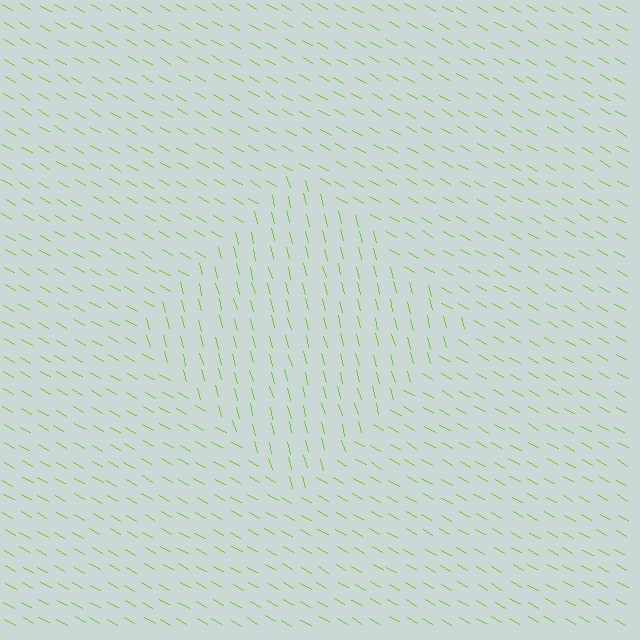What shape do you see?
I see a diamond.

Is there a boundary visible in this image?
Yes, there is a texture boundary formed by a change in line orientation.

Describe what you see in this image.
The image is filled with small lime line segments. A diamond region in the image has lines oriented differently from the surrounding lines, creating a visible texture boundary.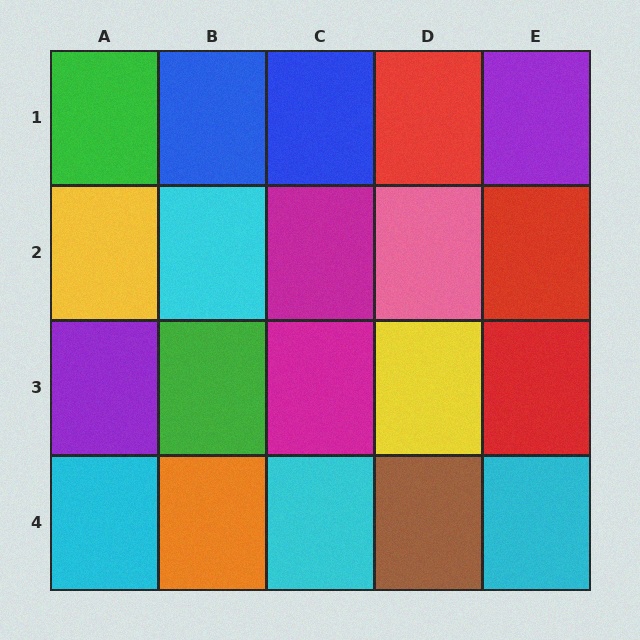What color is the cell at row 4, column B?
Orange.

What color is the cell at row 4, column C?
Cyan.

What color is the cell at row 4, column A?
Cyan.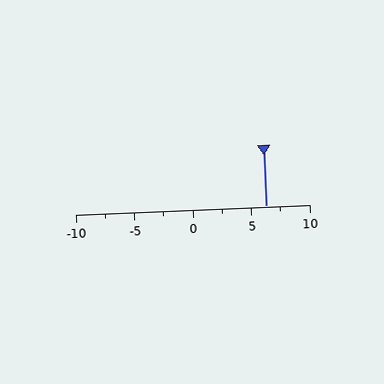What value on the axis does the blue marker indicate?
The marker indicates approximately 6.2.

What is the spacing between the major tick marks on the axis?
The major ticks are spaced 5 apart.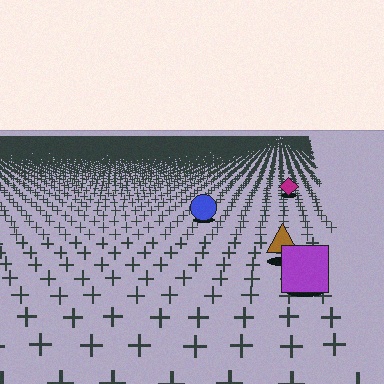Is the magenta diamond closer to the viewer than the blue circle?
No. The blue circle is closer — you can tell from the texture gradient: the ground texture is coarser near it.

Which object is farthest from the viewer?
The magenta diamond is farthest from the viewer. It appears smaller and the ground texture around it is denser.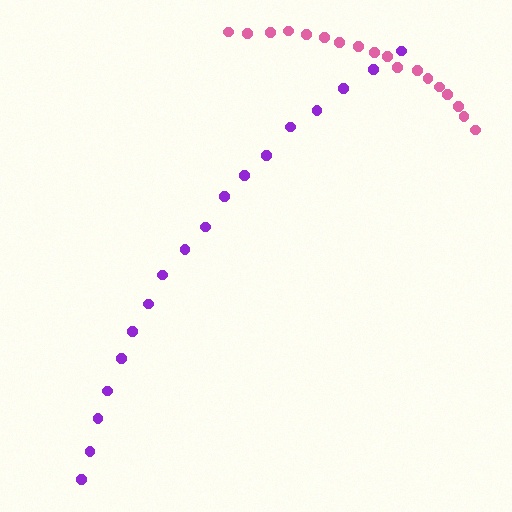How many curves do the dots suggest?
There are 2 distinct paths.